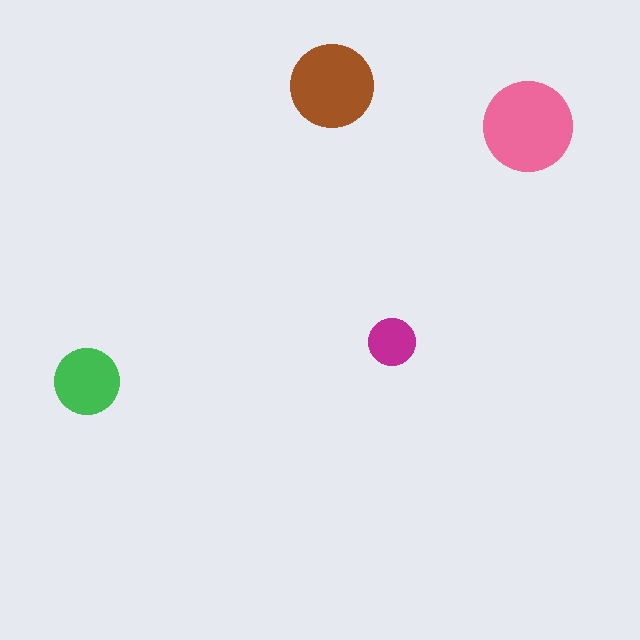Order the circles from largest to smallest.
the pink one, the brown one, the green one, the magenta one.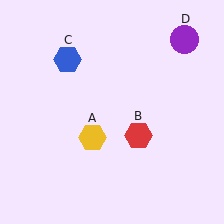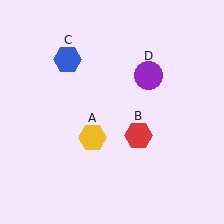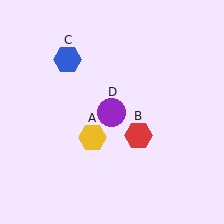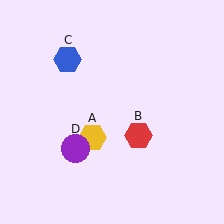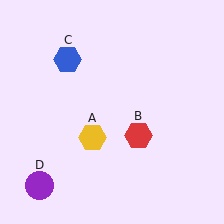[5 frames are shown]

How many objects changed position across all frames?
1 object changed position: purple circle (object D).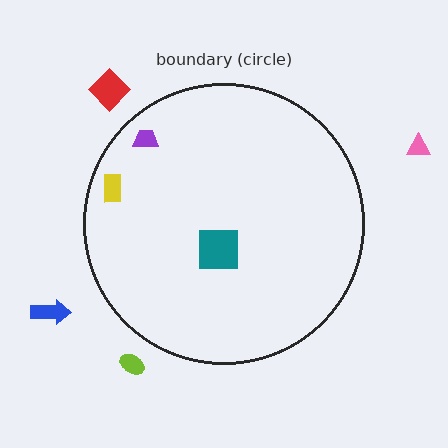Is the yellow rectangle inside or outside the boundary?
Inside.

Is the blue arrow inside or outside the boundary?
Outside.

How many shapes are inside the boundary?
3 inside, 4 outside.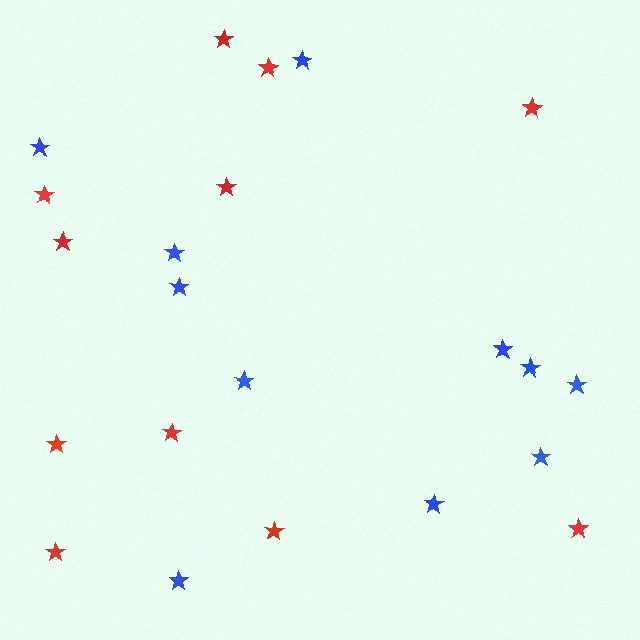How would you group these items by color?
There are 2 groups: one group of blue stars (11) and one group of red stars (11).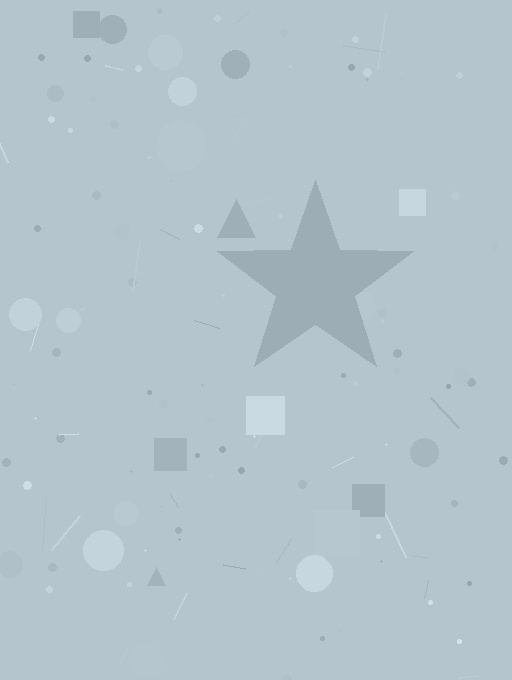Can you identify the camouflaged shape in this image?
The camouflaged shape is a star.